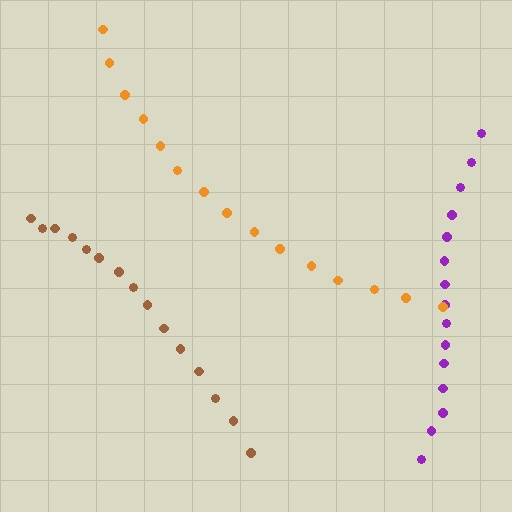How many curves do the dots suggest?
There are 3 distinct paths.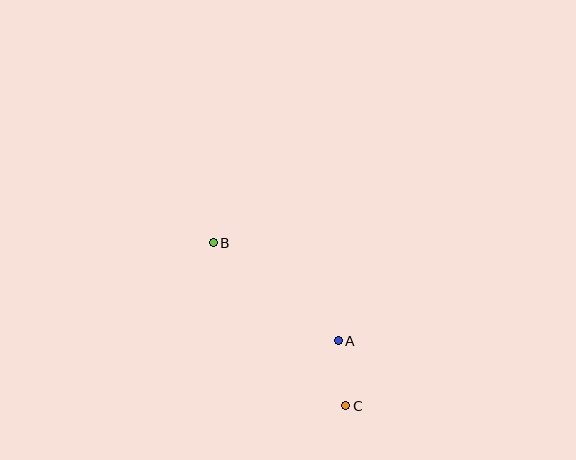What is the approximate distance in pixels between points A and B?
The distance between A and B is approximately 159 pixels.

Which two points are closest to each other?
Points A and C are closest to each other.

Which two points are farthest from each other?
Points B and C are farthest from each other.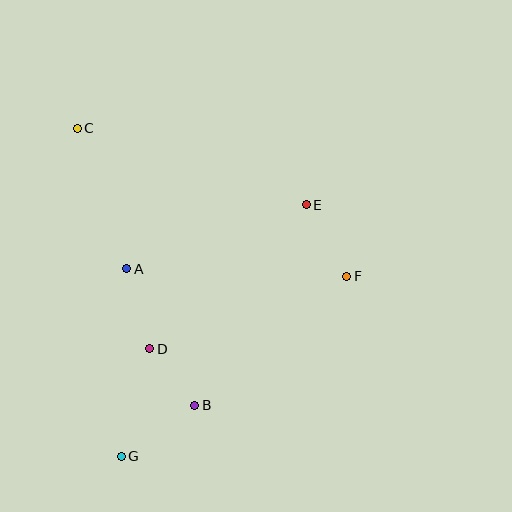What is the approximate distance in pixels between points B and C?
The distance between B and C is approximately 301 pixels.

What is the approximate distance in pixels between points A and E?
The distance between A and E is approximately 191 pixels.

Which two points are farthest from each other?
Points C and G are farthest from each other.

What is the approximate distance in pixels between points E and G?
The distance between E and G is approximately 312 pixels.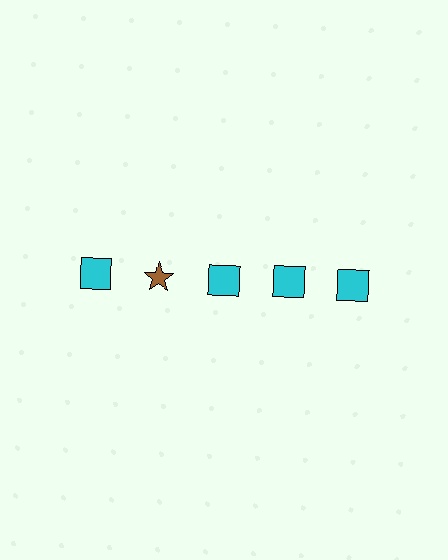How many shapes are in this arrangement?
There are 5 shapes arranged in a grid pattern.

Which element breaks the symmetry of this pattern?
The brown star in the top row, second from left column breaks the symmetry. All other shapes are cyan squares.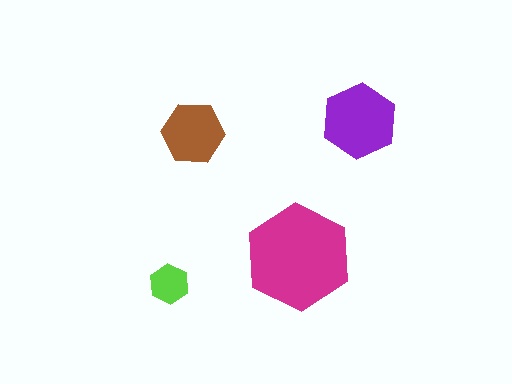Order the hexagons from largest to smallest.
the magenta one, the purple one, the brown one, the lime one.